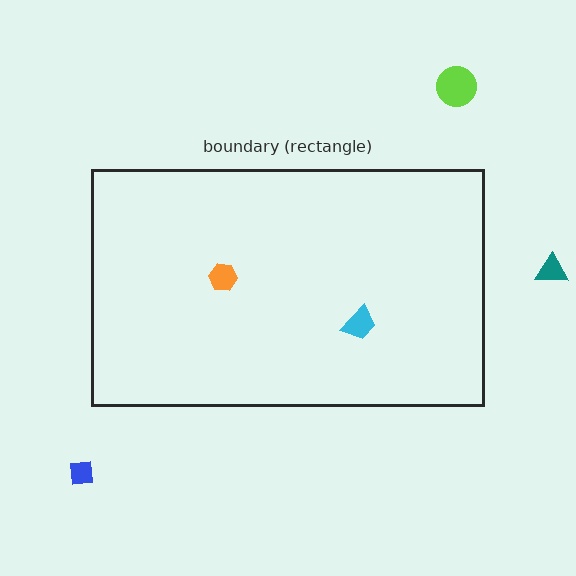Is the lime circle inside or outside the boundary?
Outside.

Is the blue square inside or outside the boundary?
Outside.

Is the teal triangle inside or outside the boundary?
Outside.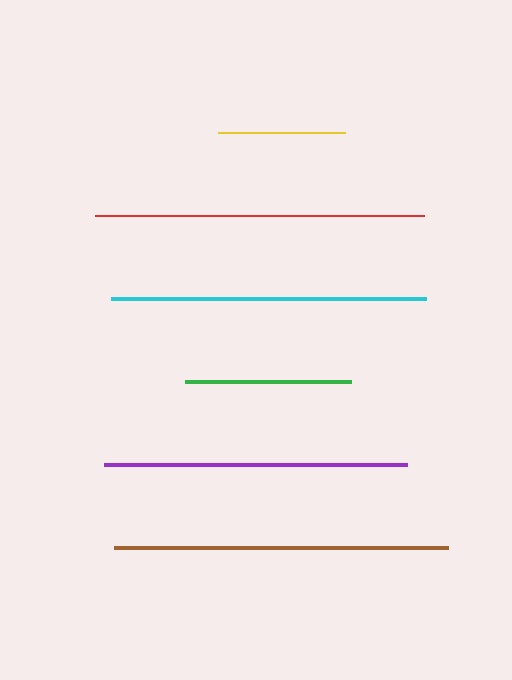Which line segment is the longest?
The brown line is the longest at approximately 334 pixels.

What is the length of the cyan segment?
The cyan segment is approximately 315 pixels long.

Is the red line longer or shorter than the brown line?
The brown line is longer than the red line.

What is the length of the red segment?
The red segment is approximately 329 pixels long.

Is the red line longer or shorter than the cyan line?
The red line is longer than the cyan line.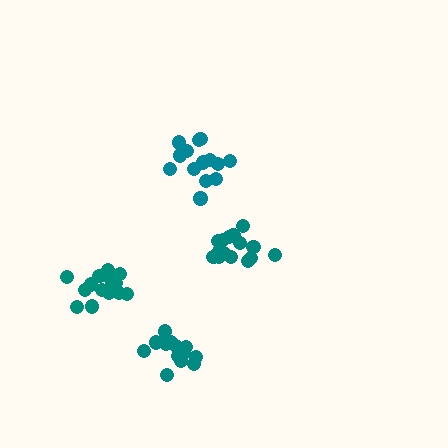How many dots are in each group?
Group 1: 16 dots, Group 2: 16 dots, Group 3: 14 dots, Group 4: 15 dots (61 total).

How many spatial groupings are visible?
There are 4 spatial groupings.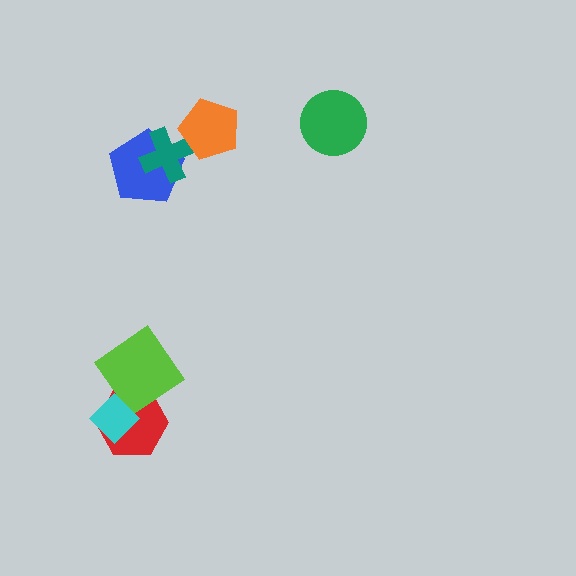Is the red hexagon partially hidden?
Yes, it is partially covered by another shape.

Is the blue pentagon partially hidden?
Yes, it is partially covered by another shape.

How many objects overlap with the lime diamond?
2 objects overlap with the lime diamond.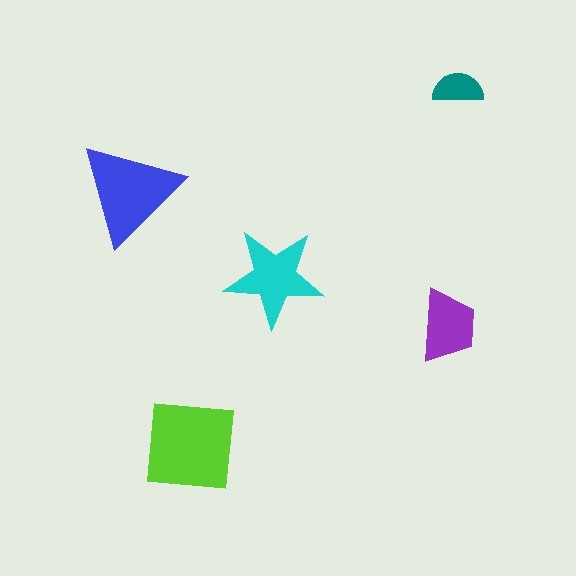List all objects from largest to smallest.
The lime square, the blue triangle, the cyan star, the purple trapezoid, the teal semicircle.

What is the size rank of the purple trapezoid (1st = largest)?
4th.